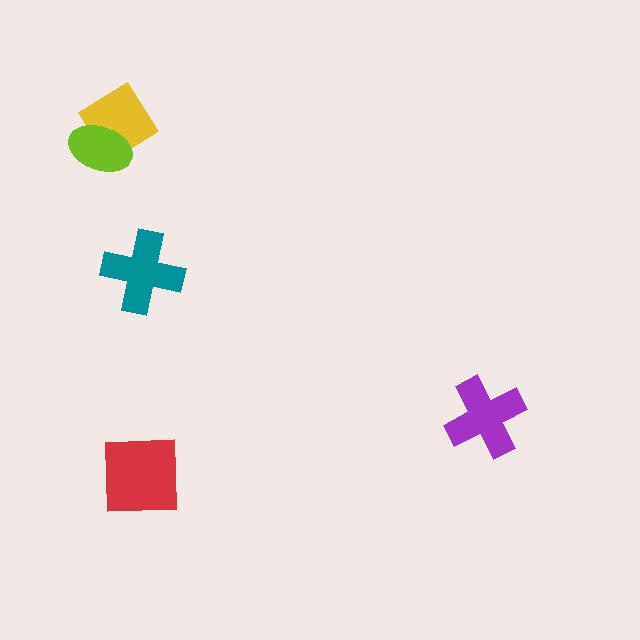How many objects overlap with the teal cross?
0 objects overlap with the teal cross.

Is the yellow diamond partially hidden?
Yes, it is partially covered by another shape.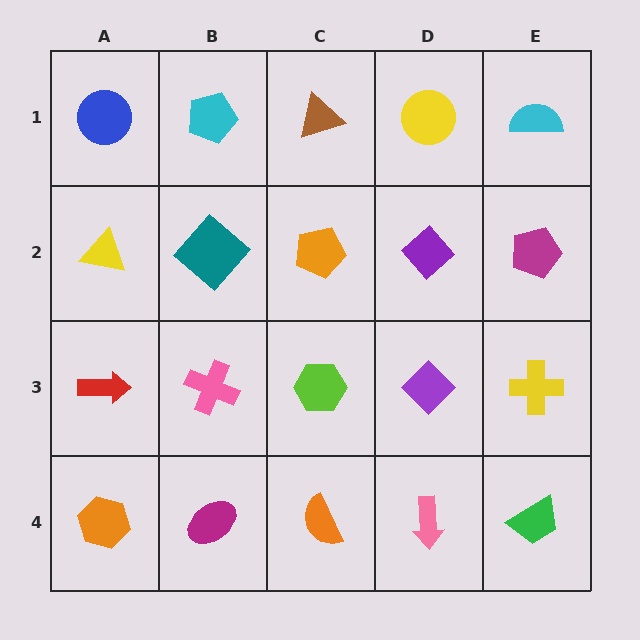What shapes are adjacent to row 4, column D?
A purple diamond (row 3, column D), an orange semicircle (row 4, column C), a green trapezoid (row 4, column E).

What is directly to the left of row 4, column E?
A pink arrow.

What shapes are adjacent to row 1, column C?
An orange pentagon (row 2, column C), a cyan pentagon (row 1, column B), a yellow circle (row 1, column D).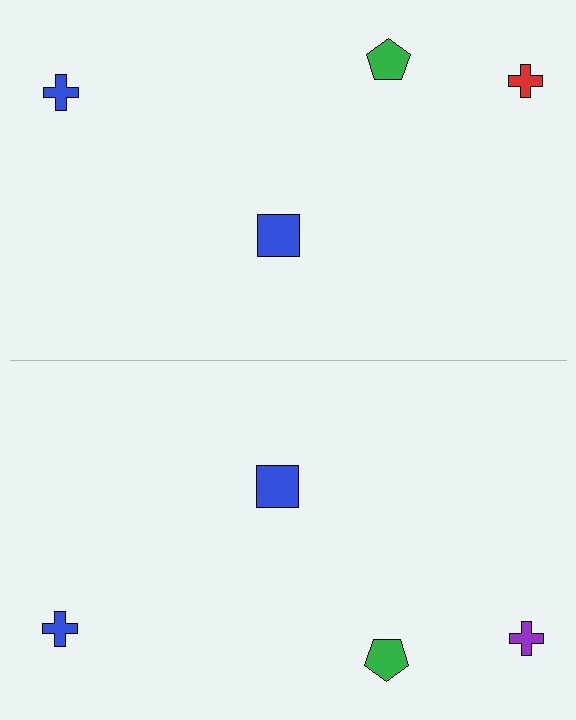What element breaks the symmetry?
The purple cross on the bottom side breaks the symmetry — its mirror counterpart is red.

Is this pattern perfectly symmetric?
No, the pattern is not perfectly symmetric. The purple cross on the bottom side breaks the symmetry — its mirror counterpart is red.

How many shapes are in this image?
There are 8 shapes in this image.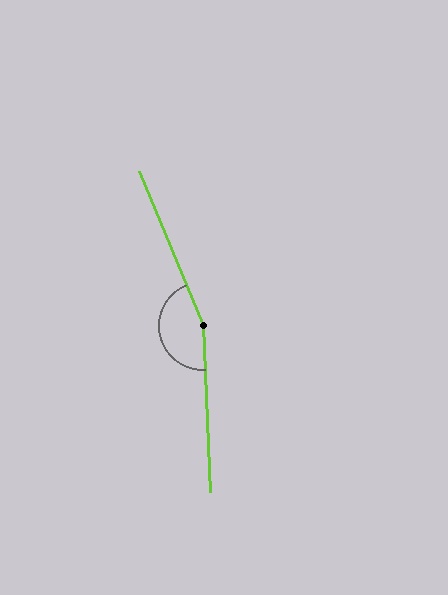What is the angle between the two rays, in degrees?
Approximately 160 degrees.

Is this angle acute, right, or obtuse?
It is obtuse.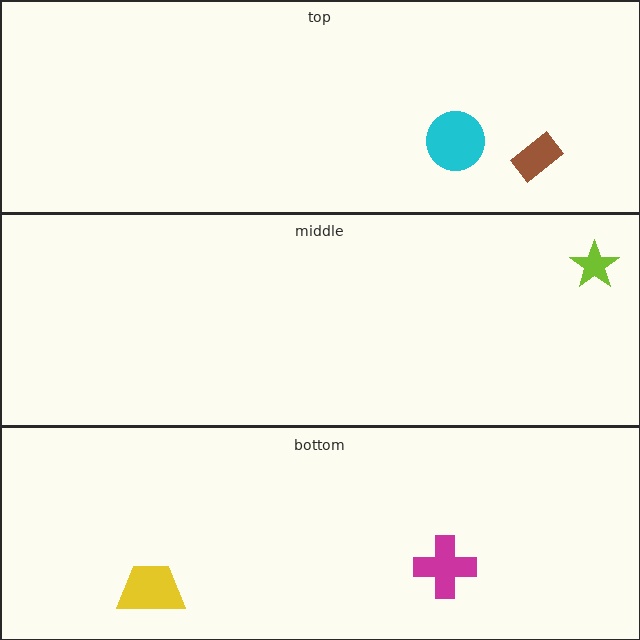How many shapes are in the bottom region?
2.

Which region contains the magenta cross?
The bottom region.